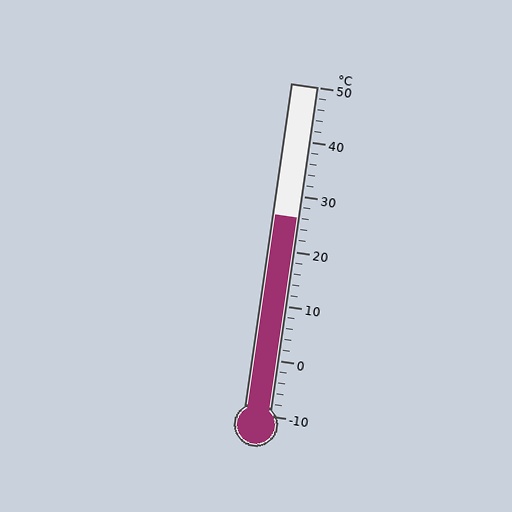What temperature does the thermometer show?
The thermometer shows approximately 26°C.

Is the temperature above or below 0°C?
The temperature is above 0°C.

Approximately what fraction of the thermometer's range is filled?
The thermometer is filled to approximately 60% of its range.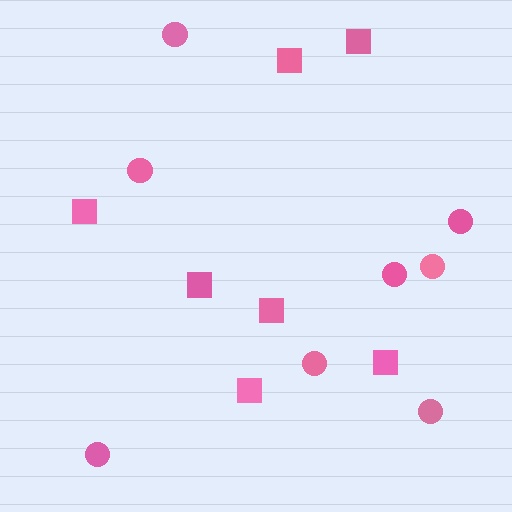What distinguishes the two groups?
There are 2 groups: one group of circles (8) and one group of squares (7).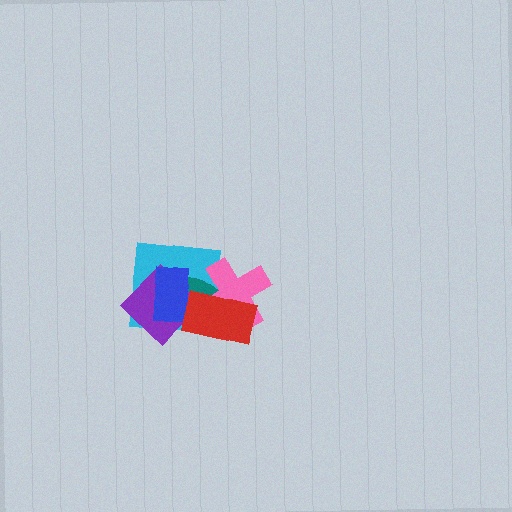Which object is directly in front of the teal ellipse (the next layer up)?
The purple diamond is directly in front of the teal ellipse.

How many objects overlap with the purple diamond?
4 objects overlap with the purple diamond.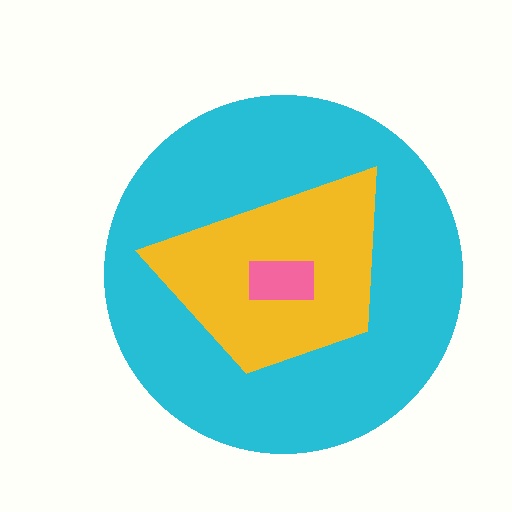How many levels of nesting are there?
3.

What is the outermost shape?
The cyan circle.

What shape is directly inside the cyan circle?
The yellow trapezoid.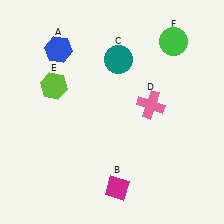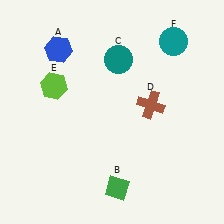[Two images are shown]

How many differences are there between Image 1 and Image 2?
There are 3 differences between the two images.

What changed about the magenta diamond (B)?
In Image 1, B is magenta. In Image 2, it changed to green.